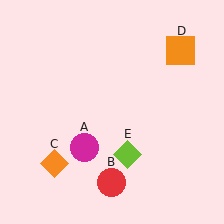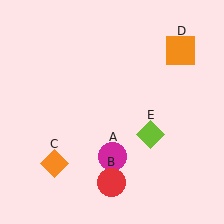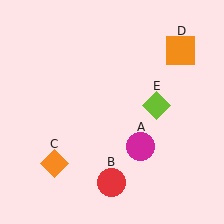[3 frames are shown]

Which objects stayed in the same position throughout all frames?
Red circle (object B) and orange diamond (object C) and orange square (object D) remained stationary.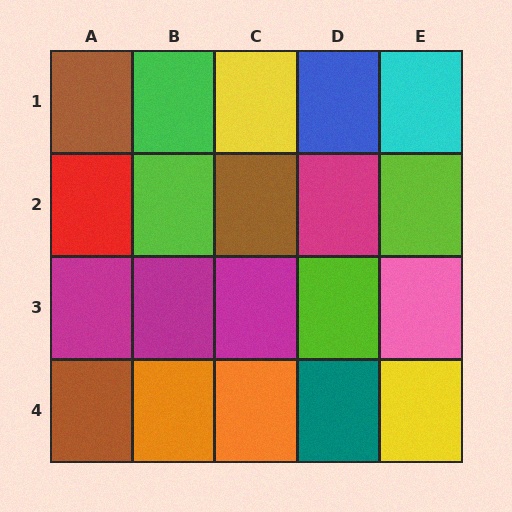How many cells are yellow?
2 cells are yellow.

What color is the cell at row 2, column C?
Brown.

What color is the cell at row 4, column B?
Orange.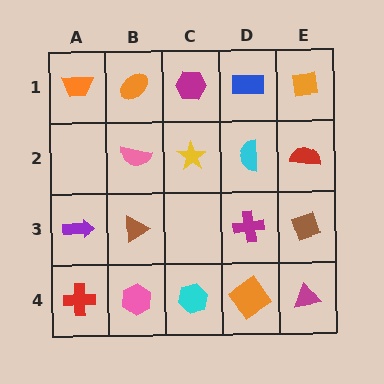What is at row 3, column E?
A brown diamond.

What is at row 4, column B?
A pink hexagon.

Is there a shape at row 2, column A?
No, that cell is empty.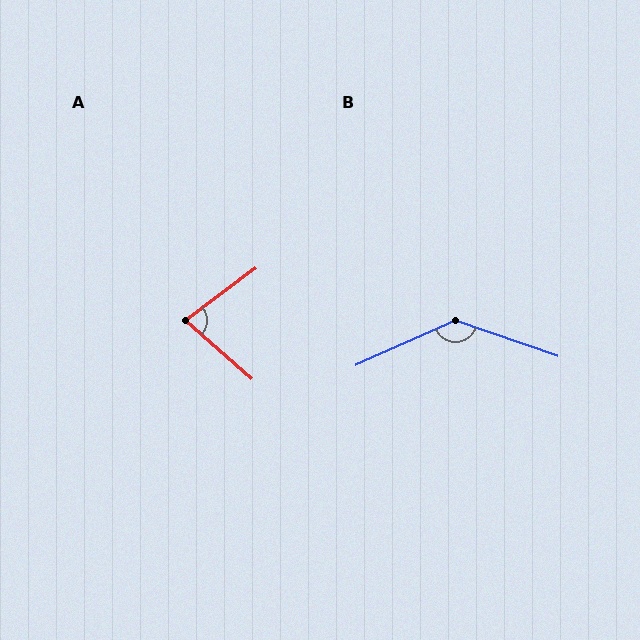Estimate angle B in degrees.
Approximately 137 degrees.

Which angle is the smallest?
A, at approximately 78 degrees.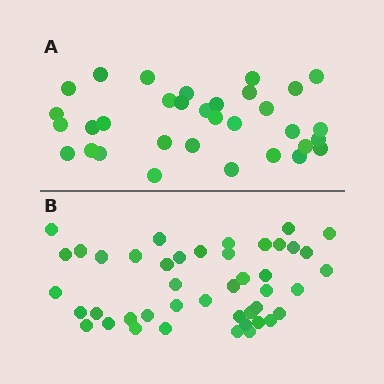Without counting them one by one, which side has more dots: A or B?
Region B (the bottom region) has more dots.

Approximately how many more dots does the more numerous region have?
Region B has roughly 12 or so more dots than region A.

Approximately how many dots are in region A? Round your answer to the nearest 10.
About 30 dots. (The exact count is 33, which rounds to 30.)